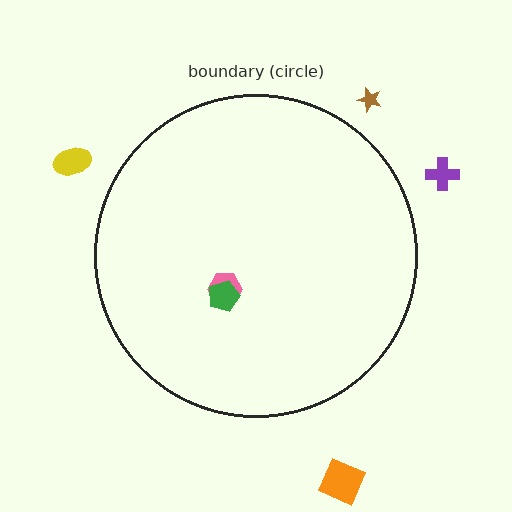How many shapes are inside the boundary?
2 inside, 4 outside.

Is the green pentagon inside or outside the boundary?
Inside.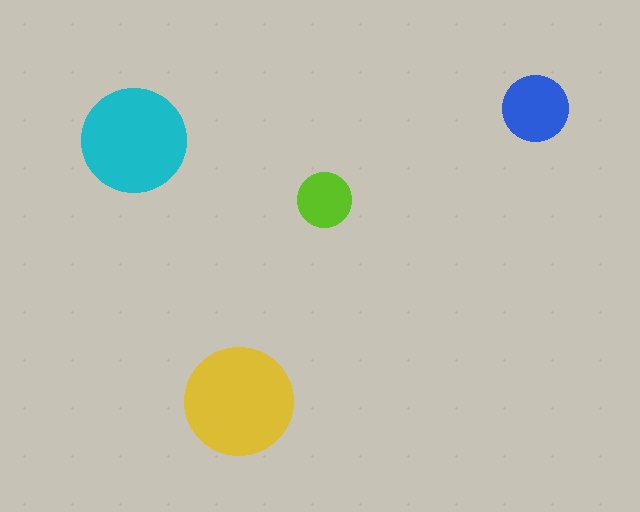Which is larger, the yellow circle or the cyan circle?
The yellow one.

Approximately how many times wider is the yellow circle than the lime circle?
About 2 times wider.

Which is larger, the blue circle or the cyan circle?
The cyan one.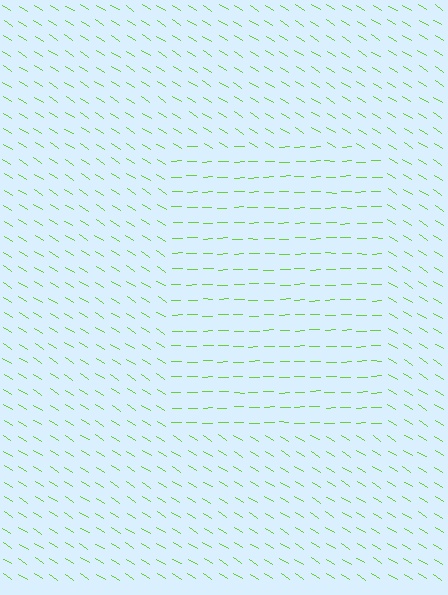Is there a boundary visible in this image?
Yes, there is a texture boundary formed by a change in line orientation.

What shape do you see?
I see a rectangle.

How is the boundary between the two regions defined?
The boundary is defined purely by a change in line orientation (approximately 33 degrees difference). All lines are the same color and thickness.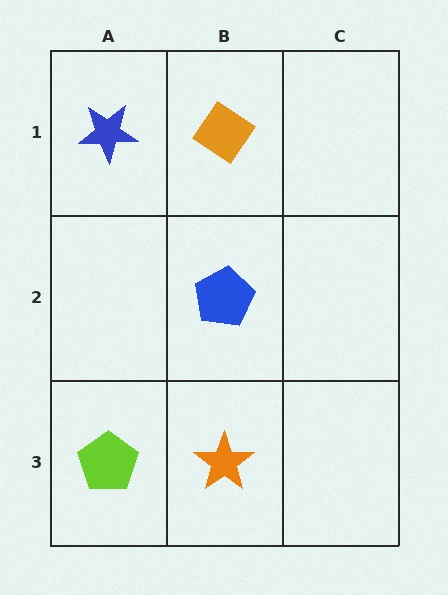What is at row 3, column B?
An orange star.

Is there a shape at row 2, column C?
No, that cell is empty.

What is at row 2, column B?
A blue pentagon.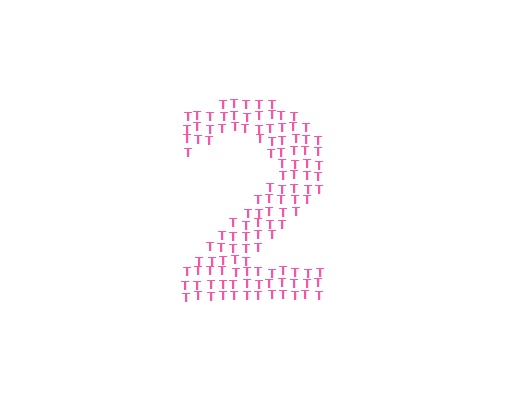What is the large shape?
The large shape is the digit 2.